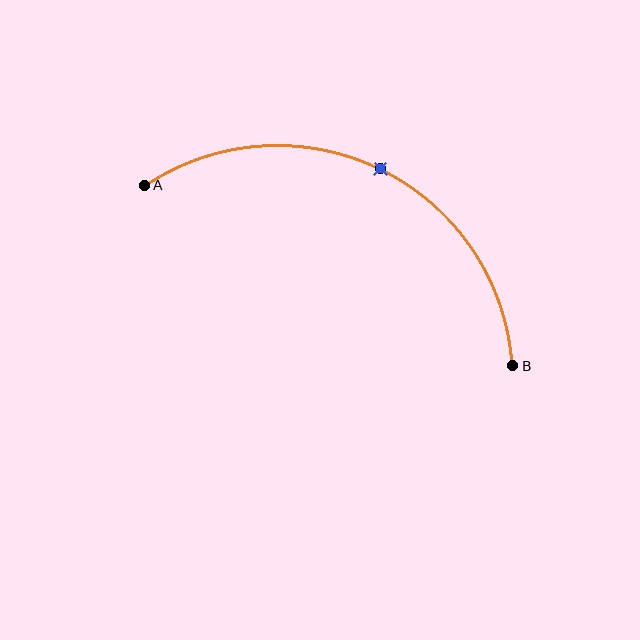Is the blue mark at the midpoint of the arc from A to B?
Yes. The blue mark lies on the arc at equal arc-length from both A and B — it is the arc midpoint.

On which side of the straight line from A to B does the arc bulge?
The arc bulges above the straight line connecting A and B.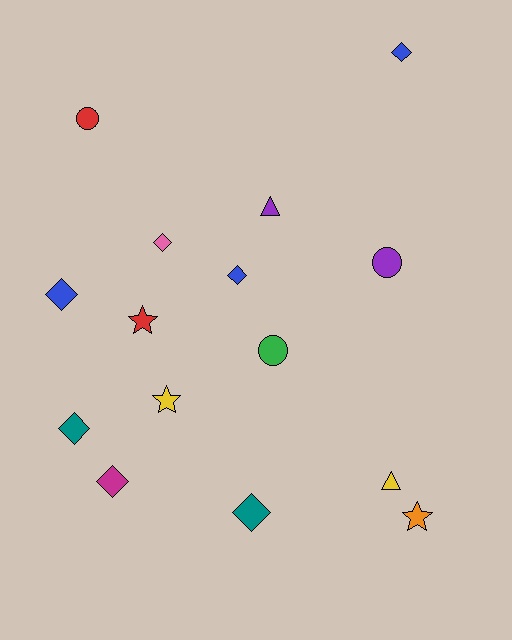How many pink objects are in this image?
There is 1 pink object.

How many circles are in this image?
There are 3 circles.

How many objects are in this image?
There are 15 objects.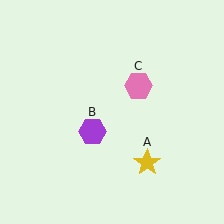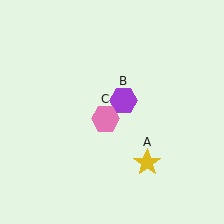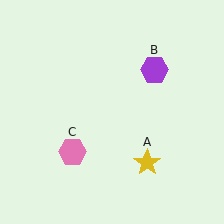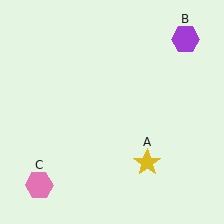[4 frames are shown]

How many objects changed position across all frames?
2 objects changed position: purple hexagon (object B), pink hexagon (object C).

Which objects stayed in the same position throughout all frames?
Yellow star (object A) remained stationary.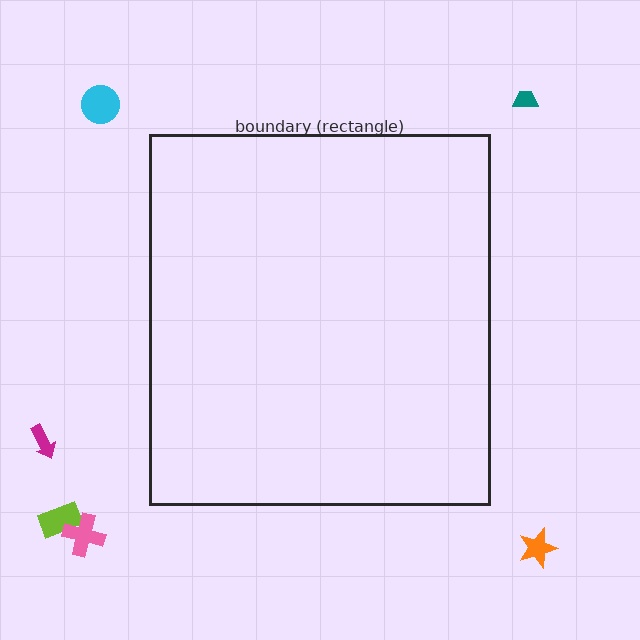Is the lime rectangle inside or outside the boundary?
Outside.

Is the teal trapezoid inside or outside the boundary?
Outside.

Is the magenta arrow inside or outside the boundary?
Outside.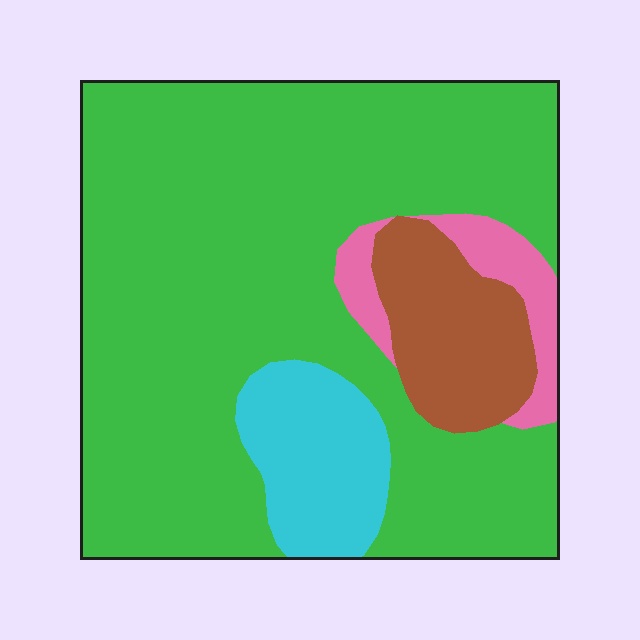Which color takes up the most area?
Green, at roughly 75%.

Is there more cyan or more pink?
Cyan.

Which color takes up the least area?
Pink, at roughly 5%.